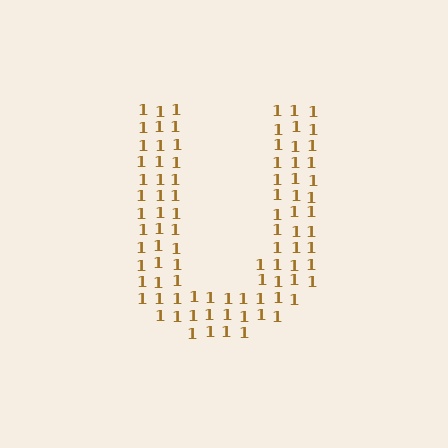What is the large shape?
The large shape is the letter U.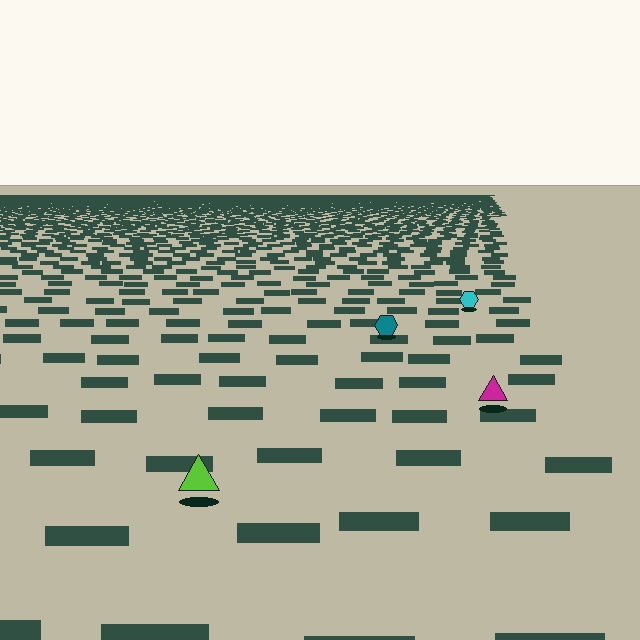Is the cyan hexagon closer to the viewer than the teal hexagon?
No. The teal hexagon is closer — you can tell from the texture gradient: the ground texture is coarser near it.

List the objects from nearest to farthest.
From nearest to farthest: the lime triangle, the magenta triangle, the teal hexagon, the cyan hexagon.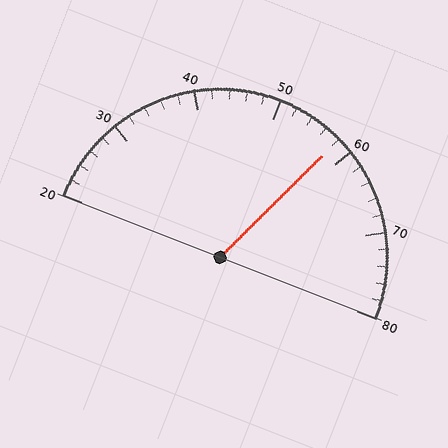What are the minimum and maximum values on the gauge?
The gauge ranges from 20 to 80.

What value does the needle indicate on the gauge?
The needle indicates approximately 58.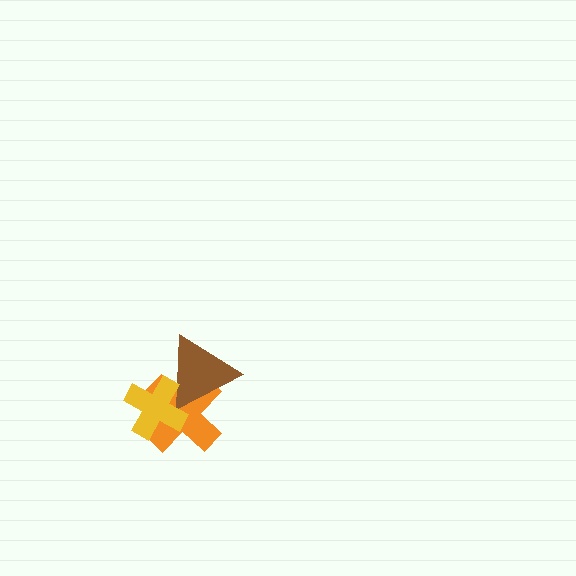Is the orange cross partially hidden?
Yes, it is partially covered by another shape.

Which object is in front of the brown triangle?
The yellow cross is in front of the brown triangle.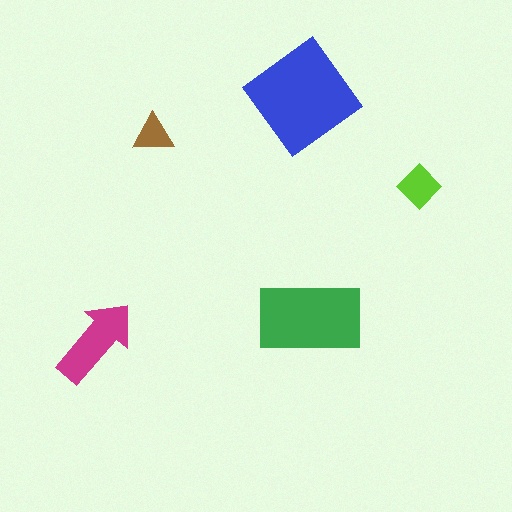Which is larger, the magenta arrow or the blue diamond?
The blue diamond.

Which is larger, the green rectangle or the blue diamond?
The blue diamond.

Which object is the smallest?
The brown triangle.